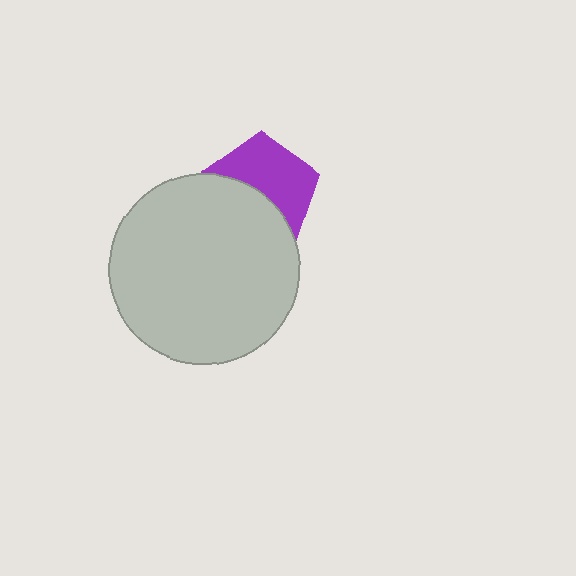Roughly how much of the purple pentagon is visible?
About half of it is visible (roughly 55%).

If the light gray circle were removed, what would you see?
You would see the complete purple pentagon.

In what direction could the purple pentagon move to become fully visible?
The purple pentagon could move up. That would shift it out from behind the light gray circle entirely.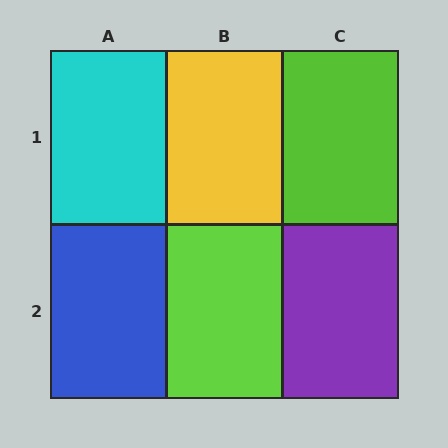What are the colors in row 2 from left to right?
Blue, lime, purple.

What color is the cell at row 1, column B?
Yellow.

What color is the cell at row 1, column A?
Cyan.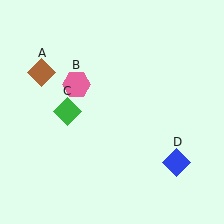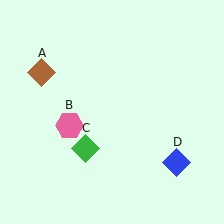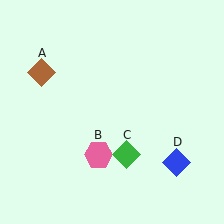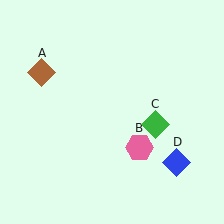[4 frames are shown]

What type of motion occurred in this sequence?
The pink hexagon (object B), green diamond (object C) rotated counterclockwise around the center of the scene.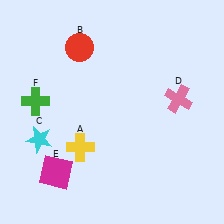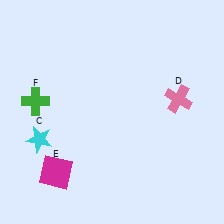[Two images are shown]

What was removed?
The red circle (B), the yellow cross (A) were removed in Image 2.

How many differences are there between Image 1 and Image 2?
There are 2 differences between the two images.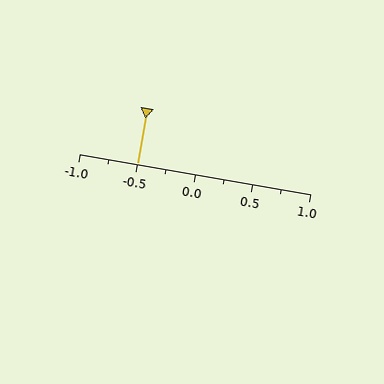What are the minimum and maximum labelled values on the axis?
The axis runs from -1.0 to 1.0.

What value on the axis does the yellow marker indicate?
The marker indicates approximately -0.5.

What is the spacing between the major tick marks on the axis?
The major ticks are spaced 0.5 apart.